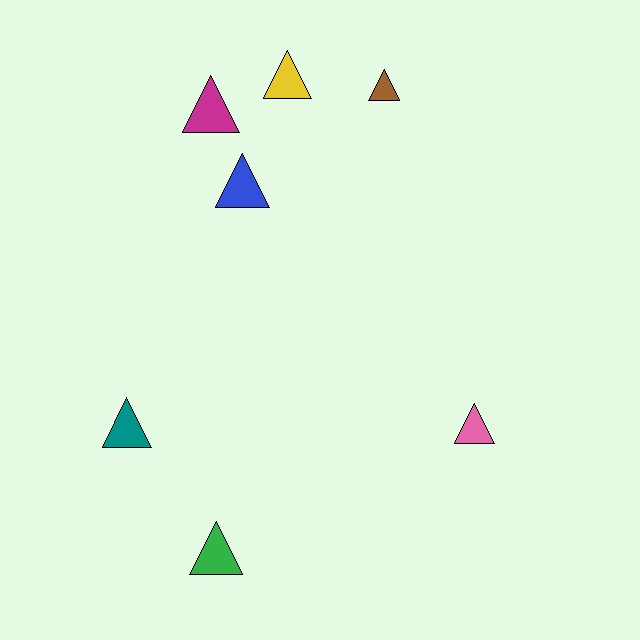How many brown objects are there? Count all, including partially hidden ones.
There is 1 brown object.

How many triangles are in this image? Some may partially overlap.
There are 7 triangles.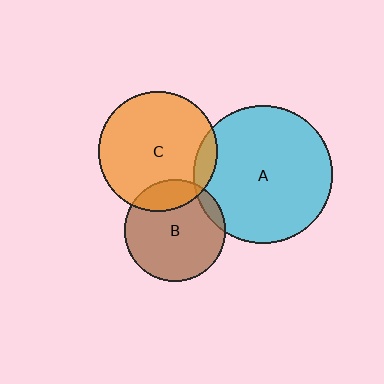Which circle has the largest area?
Circle A (cyan).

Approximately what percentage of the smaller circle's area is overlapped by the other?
Approximately 20%.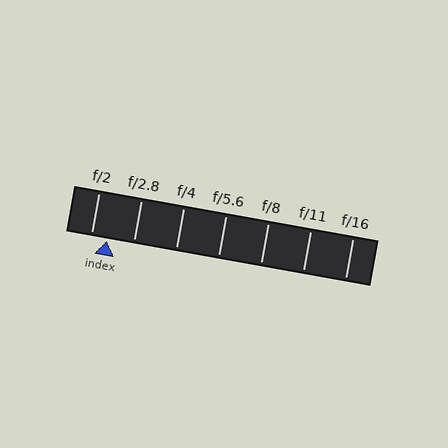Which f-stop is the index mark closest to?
The index mark is closest to f/2.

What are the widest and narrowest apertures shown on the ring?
The widest aperture shown is f/2 and the narrowest is f/16.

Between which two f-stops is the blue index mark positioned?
The index mark is between f/2 and f/2.8.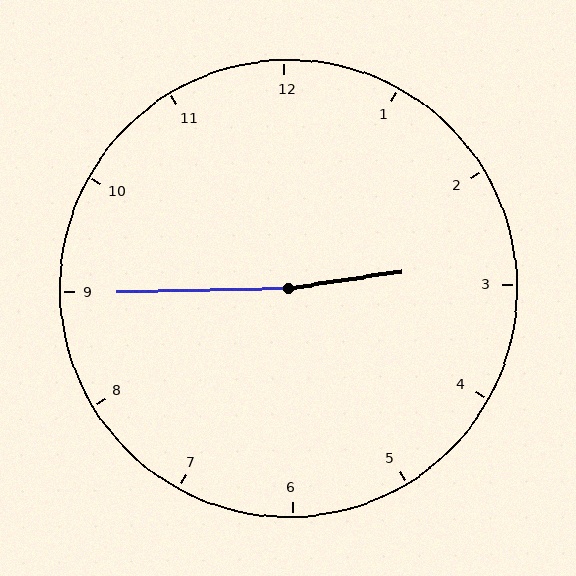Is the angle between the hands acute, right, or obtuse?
It is obtuse.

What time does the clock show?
2:45.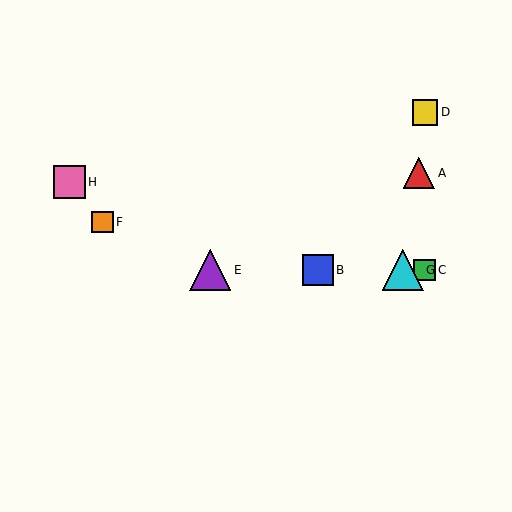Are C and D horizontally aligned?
No, C is at y≈270 and D is at y≈112.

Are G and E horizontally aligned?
Yes, both are at y≈270.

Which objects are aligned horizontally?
Objects B, C, E, G are aligned horizontally.